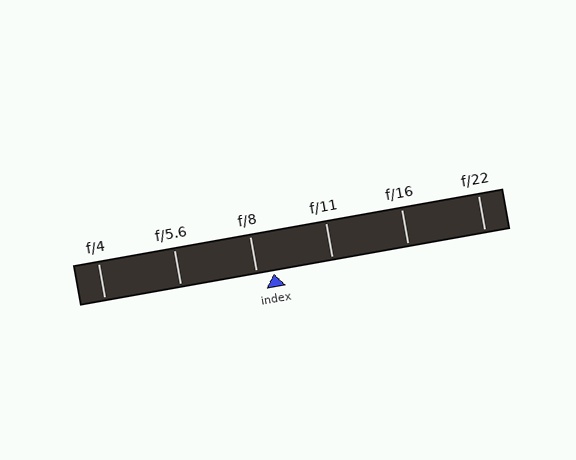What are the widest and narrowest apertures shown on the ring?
The widest aperture shown is f/4 and the narrowest is f/22.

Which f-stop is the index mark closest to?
The index mark is closest to f/8.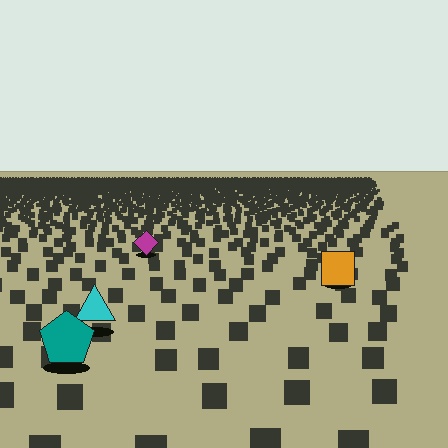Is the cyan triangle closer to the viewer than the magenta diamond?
Yes. The cyan triangle is closer — you can tell from the texture gradient: the ground texture is coarser near it.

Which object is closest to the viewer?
The teal pentagon is closest. The texture marks near it are larger and more spread out.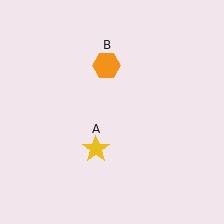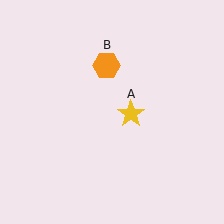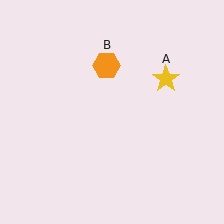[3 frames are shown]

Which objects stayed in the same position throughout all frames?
Orange hexagon (object B) remained stationary.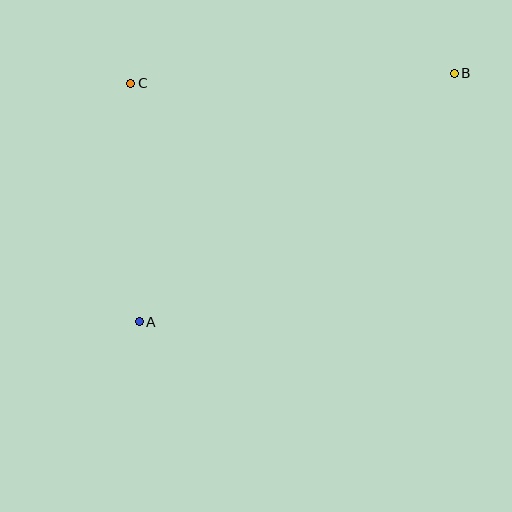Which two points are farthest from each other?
Points A and B are farthest from each other.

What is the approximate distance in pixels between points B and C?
The distance between B and C is approximately 323 pixels.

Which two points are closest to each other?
Points A and C are closest to each other.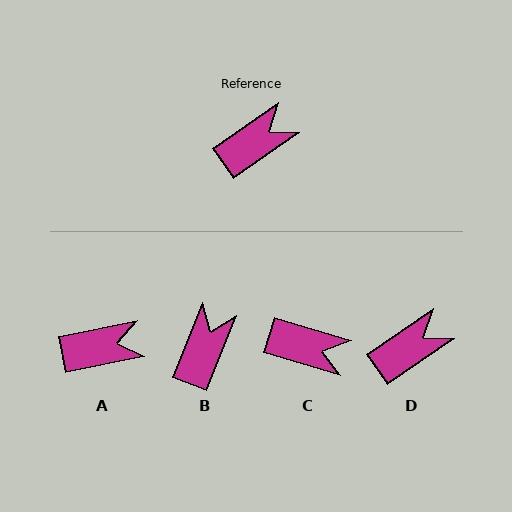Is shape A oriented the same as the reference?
No, it is off by about 23 degrees.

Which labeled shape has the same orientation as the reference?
D.